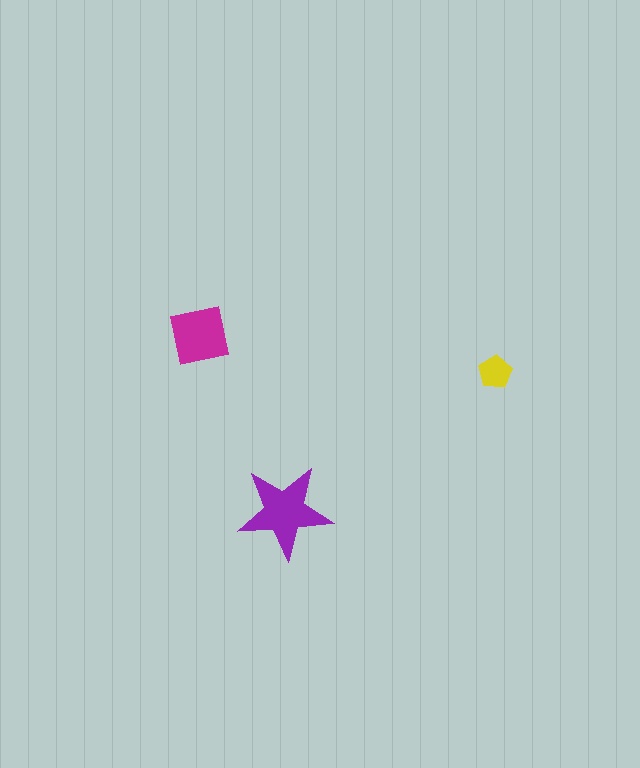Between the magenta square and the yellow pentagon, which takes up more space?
The magenta square.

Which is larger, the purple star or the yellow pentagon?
The purple star.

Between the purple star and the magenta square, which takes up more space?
The purple star.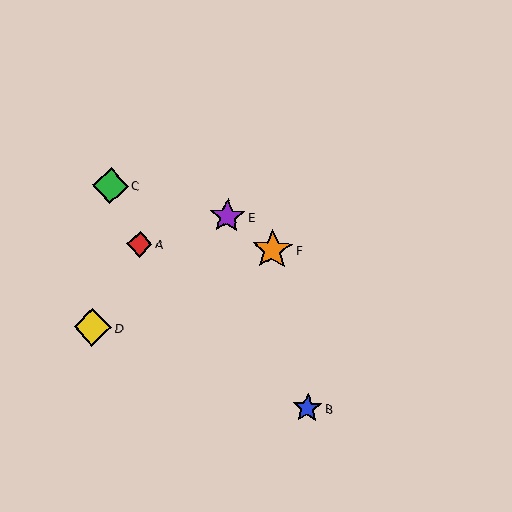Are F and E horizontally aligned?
No, F is at y≈250 and E is at y≈216.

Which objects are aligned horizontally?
Objects A, F are aligned horizontally.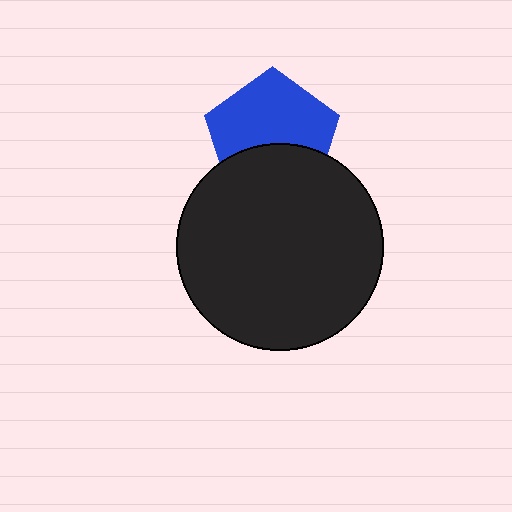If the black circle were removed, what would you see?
You would see the complete blue pentagon.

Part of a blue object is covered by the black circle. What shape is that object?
It is a pentagon.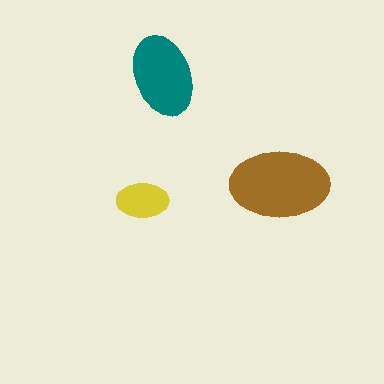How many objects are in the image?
There are 3 objects in the image.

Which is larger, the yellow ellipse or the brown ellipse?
The brown one.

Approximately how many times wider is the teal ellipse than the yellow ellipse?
About 1.5 times wider.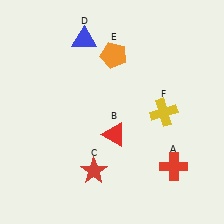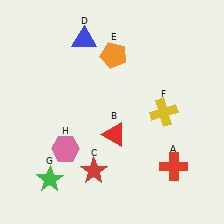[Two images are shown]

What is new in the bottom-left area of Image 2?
A pink hexagon (H) was added in the bottom-left area of Image 2.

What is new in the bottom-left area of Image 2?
A green star (G) was added in the bottom-left area of Image 2.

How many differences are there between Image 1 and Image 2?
There are 2 differences between the two images.